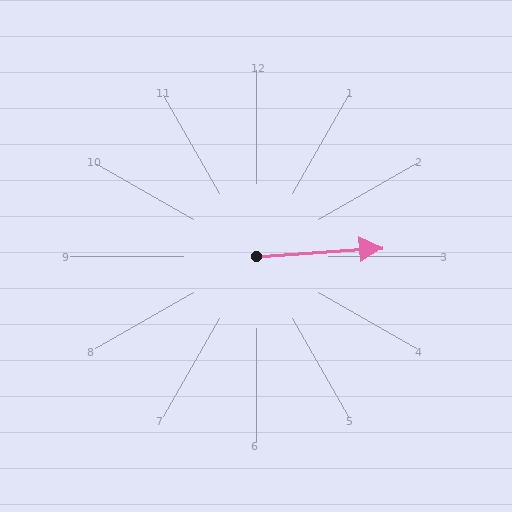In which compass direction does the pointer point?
East.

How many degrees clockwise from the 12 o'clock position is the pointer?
Approximately 86 degrees.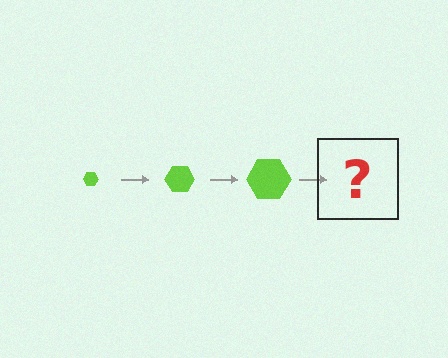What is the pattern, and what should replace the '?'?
The pattern is that the hexagon gets progressively larger each step. The '?' should be a lime hexagon, larger than the previous one.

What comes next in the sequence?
The next element should be a lime hexagon, larger than the previous one.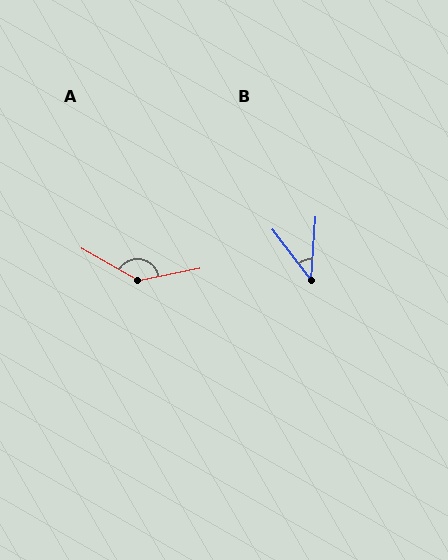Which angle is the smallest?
B, at approximately 42 degrees.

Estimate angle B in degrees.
Approximately 42 degrees.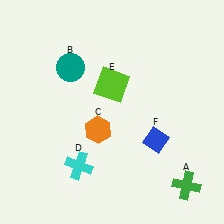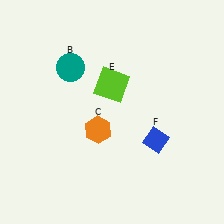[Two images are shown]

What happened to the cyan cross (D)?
The cyan cross (D) was removed in Image 2. It was in the bottom-left area of Image 1.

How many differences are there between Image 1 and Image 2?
There are 2 differences between the two images.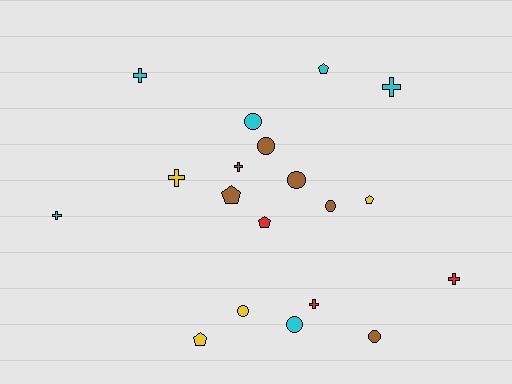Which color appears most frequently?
Cyan, with 6 objects.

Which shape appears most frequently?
Circle, with 7 objects.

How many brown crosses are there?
There is 1 brown cross.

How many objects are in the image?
There are 19 objects.